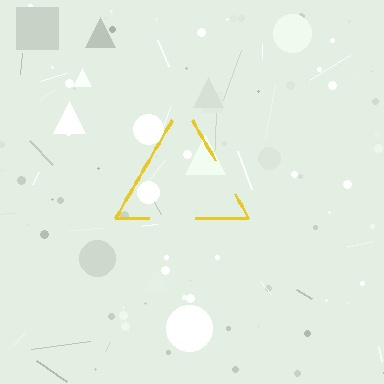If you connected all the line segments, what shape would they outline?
They would outline a triangle.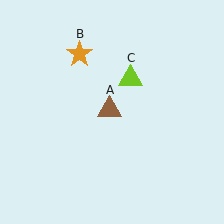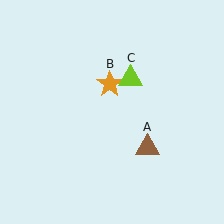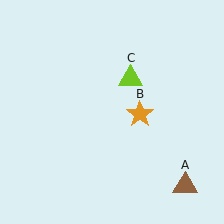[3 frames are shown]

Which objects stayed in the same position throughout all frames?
Lime triangle (object C) remained stationary.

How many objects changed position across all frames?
2 objects changed position: brown triangle (object A), orange star (object B).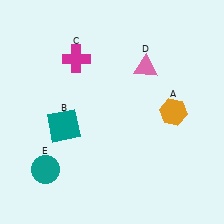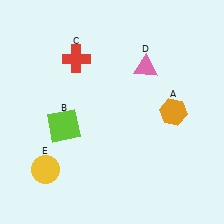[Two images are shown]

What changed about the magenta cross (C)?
In Image 1, C is magenta. In Image 2, it changed to red.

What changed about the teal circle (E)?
In Image 1, E is teal. In Image 2, it changed to yellow.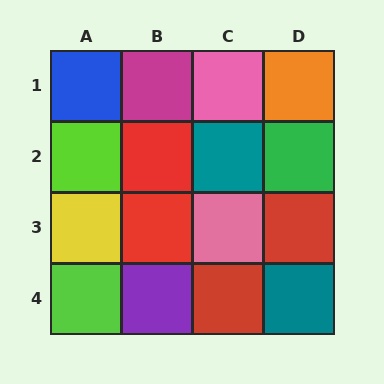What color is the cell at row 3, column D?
Red.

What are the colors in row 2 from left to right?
Lime, red, teal, green.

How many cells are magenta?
1 cell is magenta.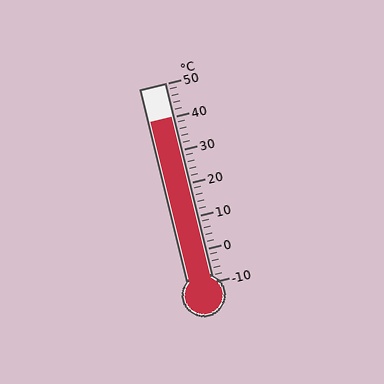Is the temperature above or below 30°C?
The temperature is above 30°C.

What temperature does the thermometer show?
The thermometer shows approximately 40°C.